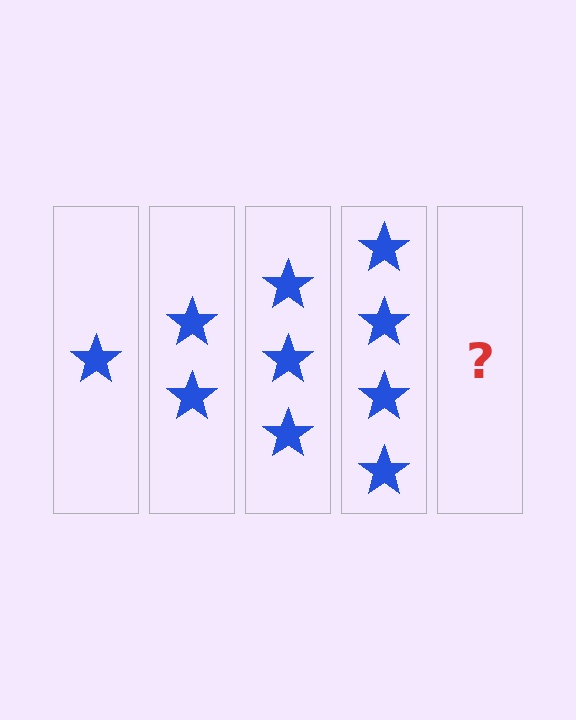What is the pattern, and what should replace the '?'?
The pattern is that each step adds one more star. The '?' should be 5 stars.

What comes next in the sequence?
The next element should be 5 stars.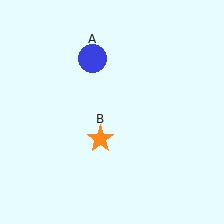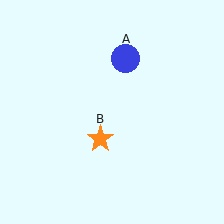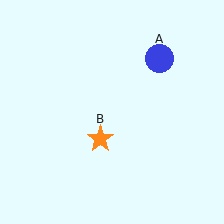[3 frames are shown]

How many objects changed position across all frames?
1 object changed position: blue circle (object A).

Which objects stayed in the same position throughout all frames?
Orange star (object B) remained stationary.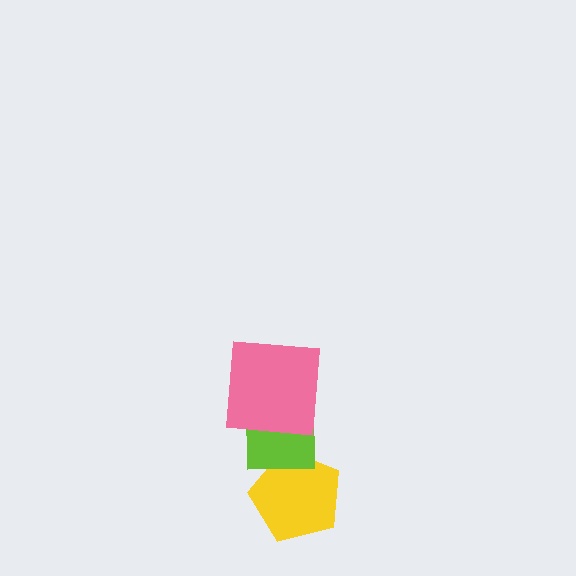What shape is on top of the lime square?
The pink square is on top of the lime square.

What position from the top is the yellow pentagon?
The yellow pentagon is 3rd from the top.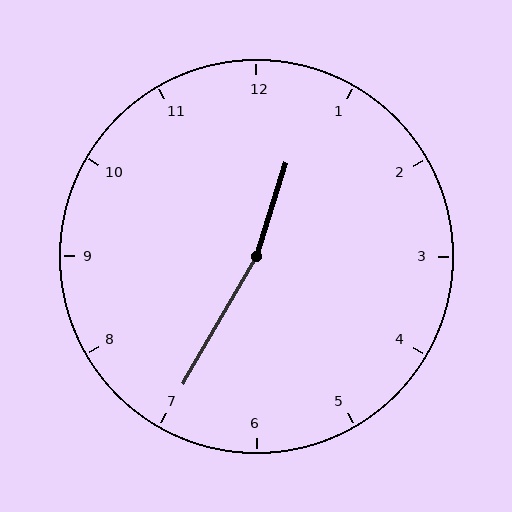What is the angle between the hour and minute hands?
Approximately 168 degrees.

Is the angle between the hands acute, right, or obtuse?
It is obtuse.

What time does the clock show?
12:35.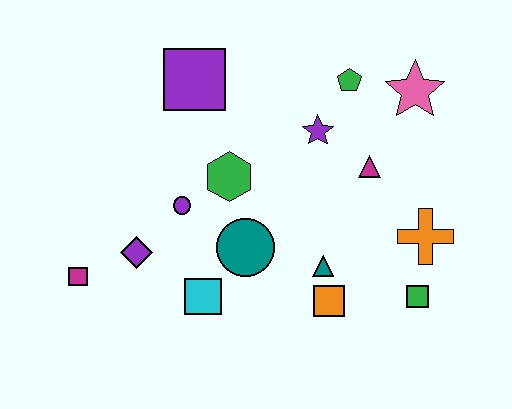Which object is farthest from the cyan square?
The pink star is farthest from the cyan square.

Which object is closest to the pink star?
The green pentagon is closest to the pink star.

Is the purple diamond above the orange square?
Yes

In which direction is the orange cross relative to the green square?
The orange cross is above the green square.